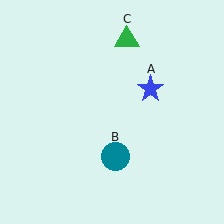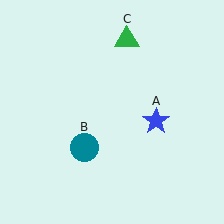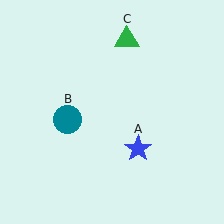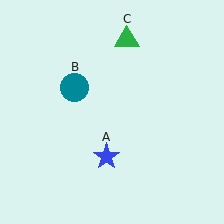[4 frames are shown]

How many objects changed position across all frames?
2 objects changed position: blue star (object A), teal circle (object B).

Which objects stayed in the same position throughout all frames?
Green triangle (object C) remained stationary.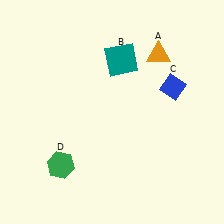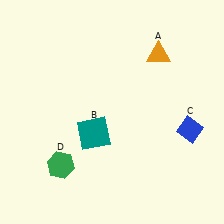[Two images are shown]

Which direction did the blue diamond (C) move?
The blue diamond (C) moved down.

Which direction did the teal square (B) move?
The teal square (B) moved down.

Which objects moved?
The objects that moved are: the teal square (B), the blue diamond (C).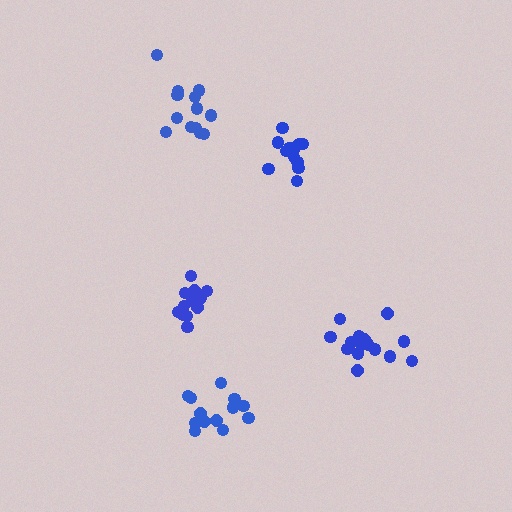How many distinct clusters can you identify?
There are 5 distinct clusters.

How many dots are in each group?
Group 1: 13 dots, Group 2: 15 dots, Group 3: 13 dots, Group 4: 12 dots, Group 5: 13 dots (66 total).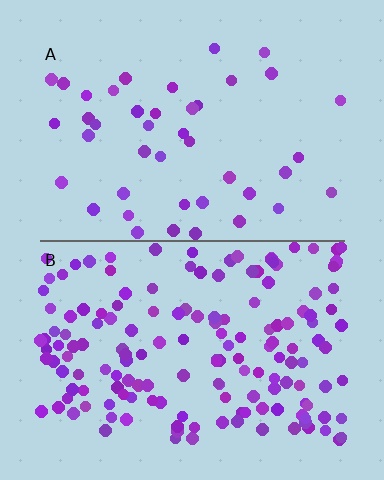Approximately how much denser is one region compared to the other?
Approximately 3.8× — region B over region A.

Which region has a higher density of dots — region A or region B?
B (the bottom).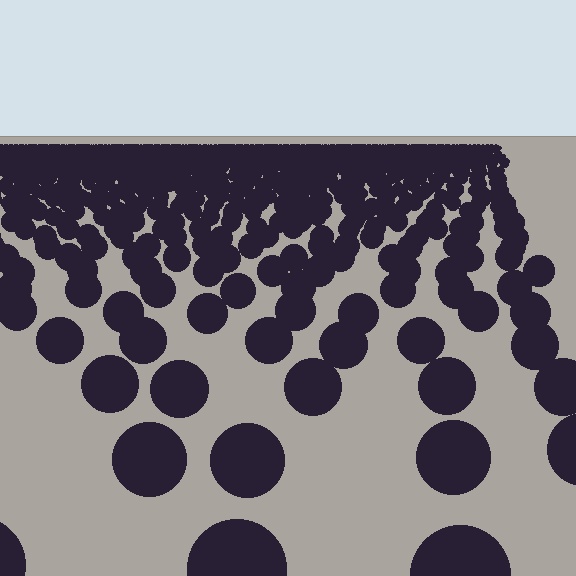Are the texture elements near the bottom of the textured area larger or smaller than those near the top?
Larger. Near the bottom, elements are closer to the viewer and appear at a bigger on-screen size.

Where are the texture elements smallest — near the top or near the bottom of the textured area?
Near the top.